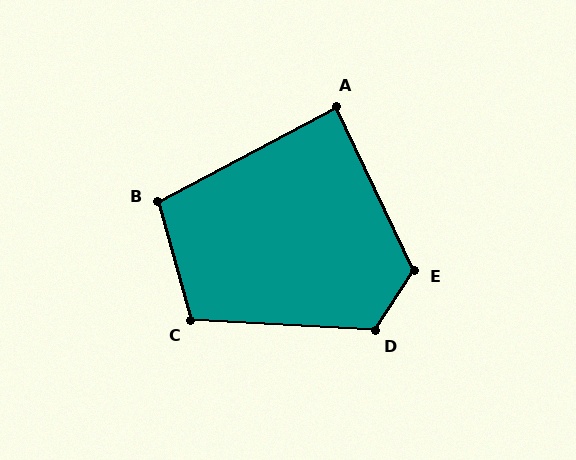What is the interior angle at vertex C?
Approximately 108 degrees (obtuse).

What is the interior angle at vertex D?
Approximately 120 degrees (obtuse).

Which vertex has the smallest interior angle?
A, at approximately 87 degrees.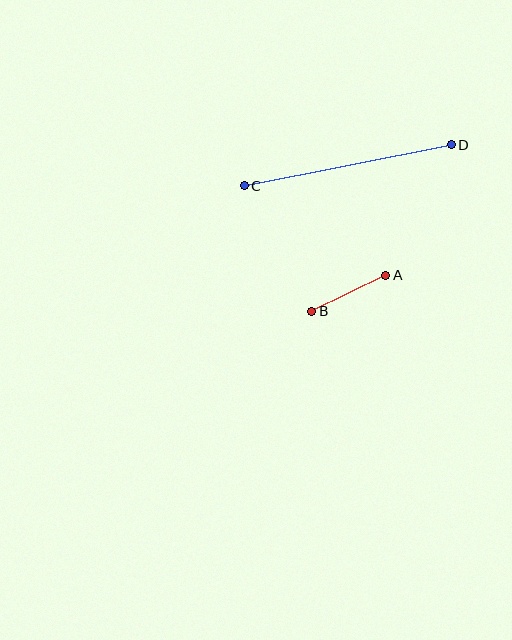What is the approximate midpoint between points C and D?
The midpoint is at approximately (348, 165) pixels.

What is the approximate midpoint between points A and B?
The midpoint is at approximately (349, 293) pixels.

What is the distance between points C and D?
The distance is approximately 211 pixels.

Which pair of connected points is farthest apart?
Points C and D are farthest apart.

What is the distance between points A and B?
The distance is approximately 82 pixels.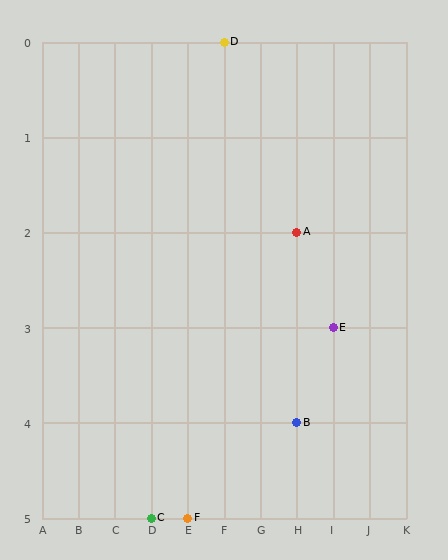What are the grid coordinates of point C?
Point C is at grid coordinates (D, 5).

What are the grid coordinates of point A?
Point A is at grid coordinates (H, 2).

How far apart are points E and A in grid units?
Points E and A are 1 column and 1 row apart (about 1.4 grid units diagonally).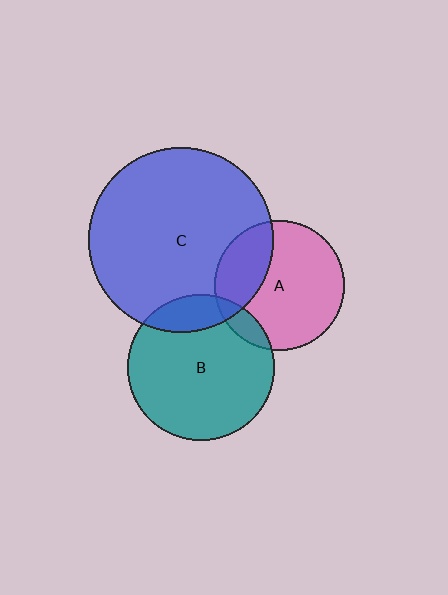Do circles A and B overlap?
Yes.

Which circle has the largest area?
Circle C (blue).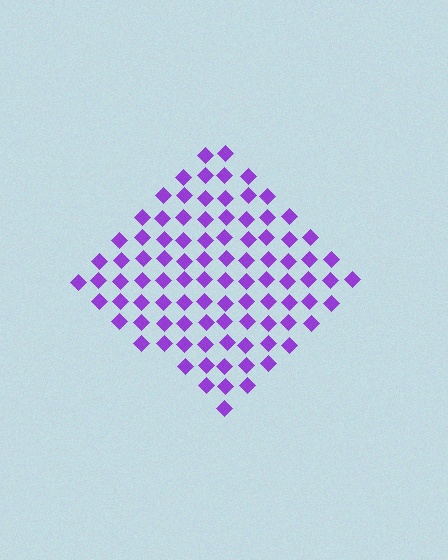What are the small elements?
The small elements are diamonds.